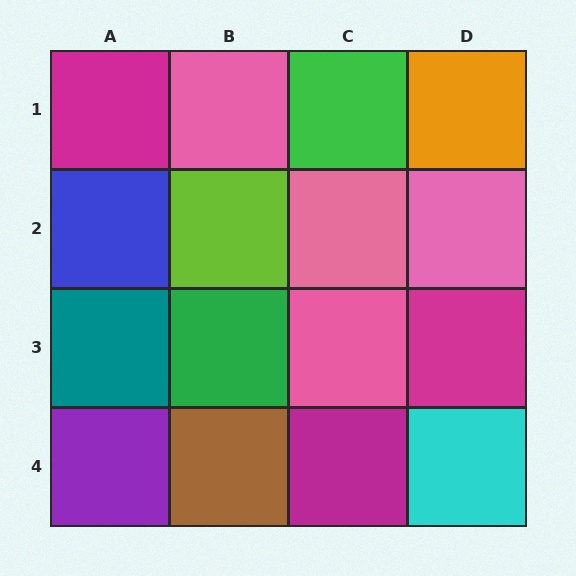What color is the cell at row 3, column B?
Green.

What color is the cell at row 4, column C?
Magenta.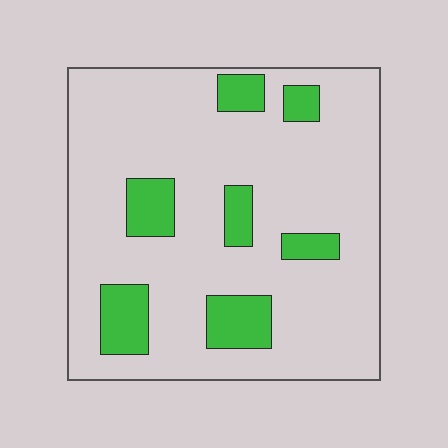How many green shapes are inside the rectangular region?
7.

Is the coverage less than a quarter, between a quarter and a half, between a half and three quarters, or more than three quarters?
Less than a quarter.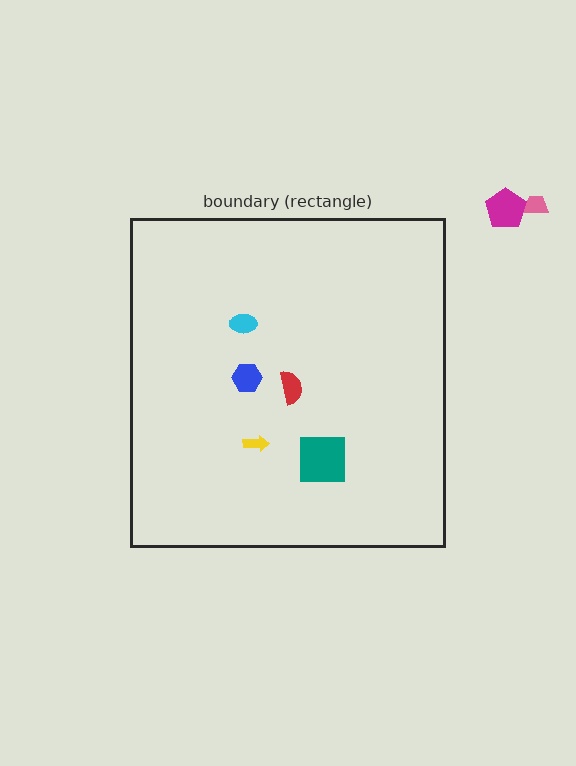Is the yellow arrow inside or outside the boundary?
Inside.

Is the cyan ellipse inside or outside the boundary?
Inside.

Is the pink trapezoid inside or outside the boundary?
Outside.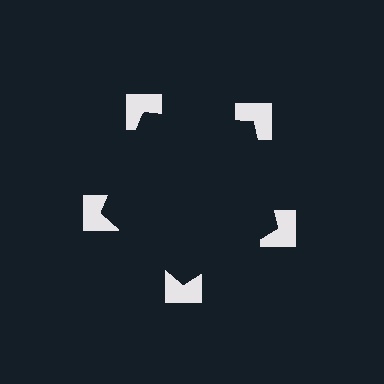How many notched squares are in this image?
There are 5 — one at each vertex of the illusory pentagon.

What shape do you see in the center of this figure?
An illusory pentagon — its edges are inferred from the aligned wedge cuts in the notched squares, not physically drawn.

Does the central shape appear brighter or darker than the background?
It typically appears slightly darker than the background, even though no actual brightness change is drawn.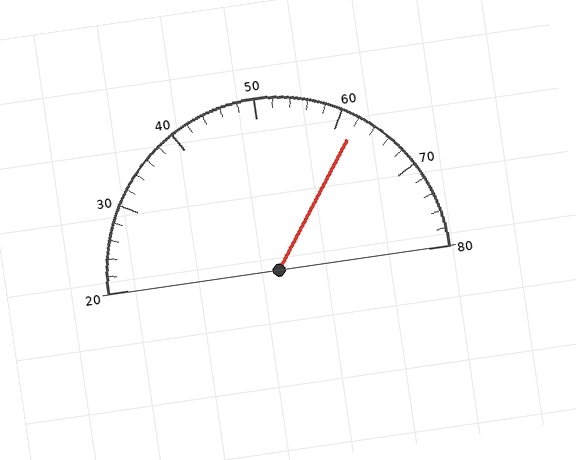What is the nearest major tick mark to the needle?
The nearest major tick mark is 60.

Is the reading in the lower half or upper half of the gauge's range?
The reading is in the upper half of the range (20 to 80).